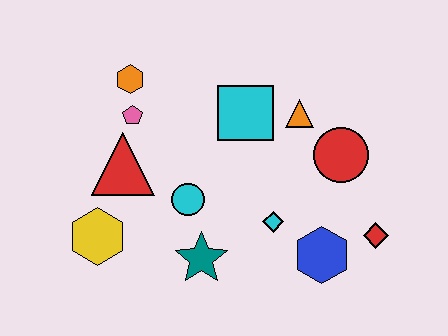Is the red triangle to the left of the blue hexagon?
Yes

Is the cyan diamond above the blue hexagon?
Yes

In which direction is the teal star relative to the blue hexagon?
The teal star is to the left of the blue hexagon.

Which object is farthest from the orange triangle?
The yellow hexagon is farthest from the orange triangle.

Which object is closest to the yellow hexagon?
The red triangle is closest to the yellow hexagon.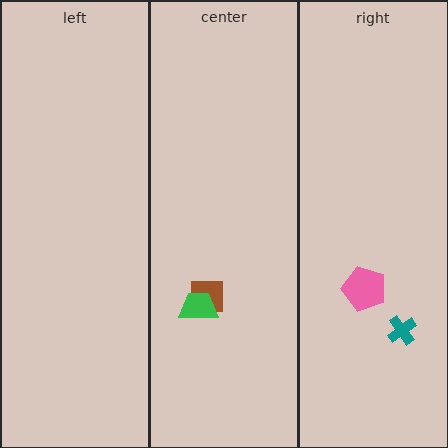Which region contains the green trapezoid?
The center region.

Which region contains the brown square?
The center region.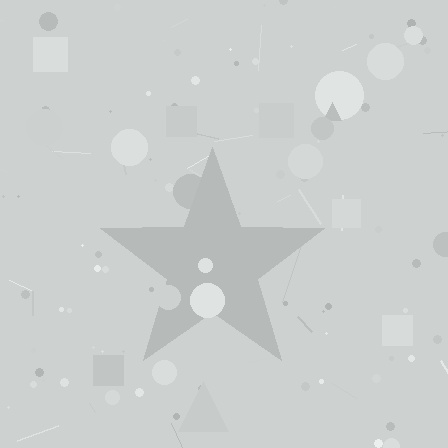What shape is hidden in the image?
A star is hidden in the image.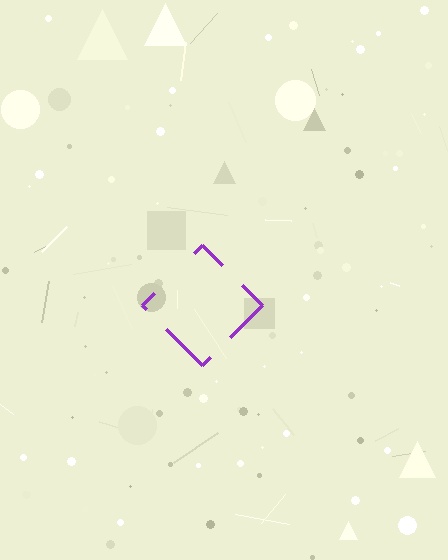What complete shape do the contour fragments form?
The contour fragments form a diamond.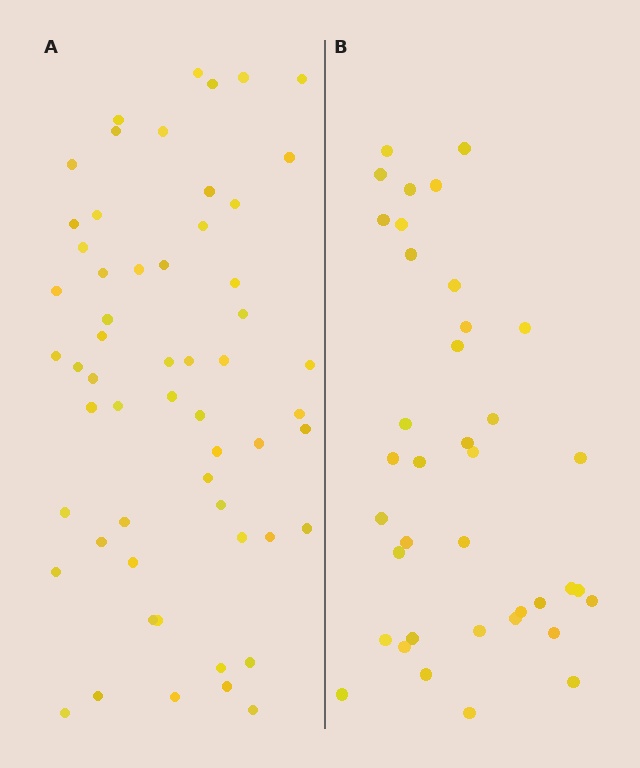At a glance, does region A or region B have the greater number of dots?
Region A (the left region) has more dots.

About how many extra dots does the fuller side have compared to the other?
Region A has approximately 20 more dots than region B.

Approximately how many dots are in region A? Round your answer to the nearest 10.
About 60 dots. (The exact count is 57, which rounds to 60.)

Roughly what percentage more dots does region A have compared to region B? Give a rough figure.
About 50% more.